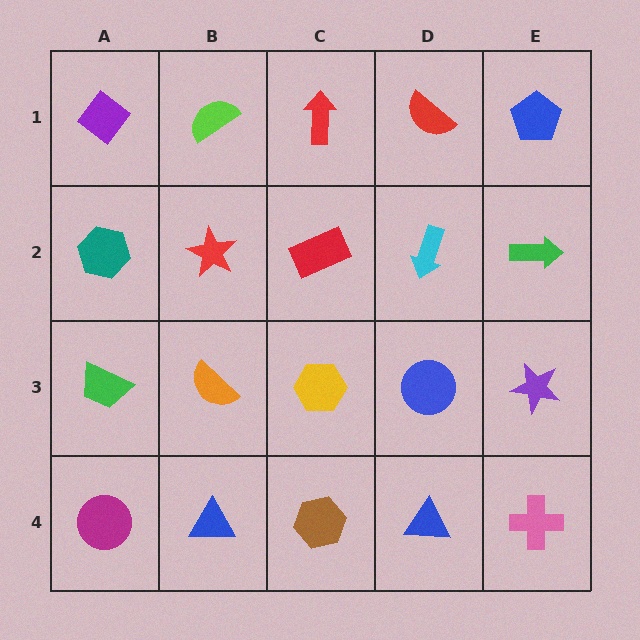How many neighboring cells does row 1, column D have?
3.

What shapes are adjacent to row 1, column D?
A cyan arrow (row 2, column D), a red arrow (row 1, column C), a blue pentagon (row 1, column E).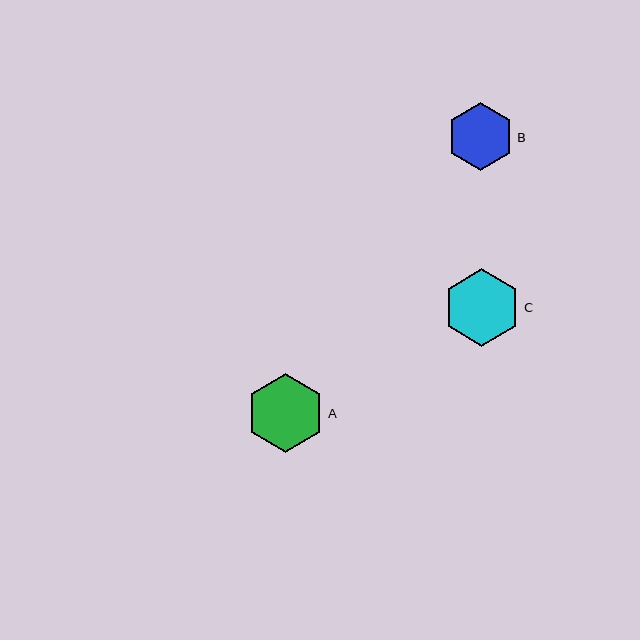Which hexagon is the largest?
Hexagon A is the largest with a size of approximately 78 pixels.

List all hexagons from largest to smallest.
From largest to smallest: A, C, B.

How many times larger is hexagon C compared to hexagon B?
Hexagon C is approximately 1.1 times the size of hexagon B.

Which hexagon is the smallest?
Hexagon B is the smallest with a size of approximately 68 pixels.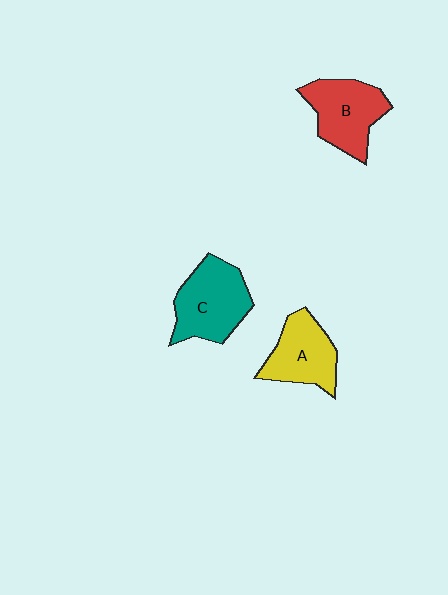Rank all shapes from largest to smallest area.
From largest to smallest: C (teal), B (red), A (yellow).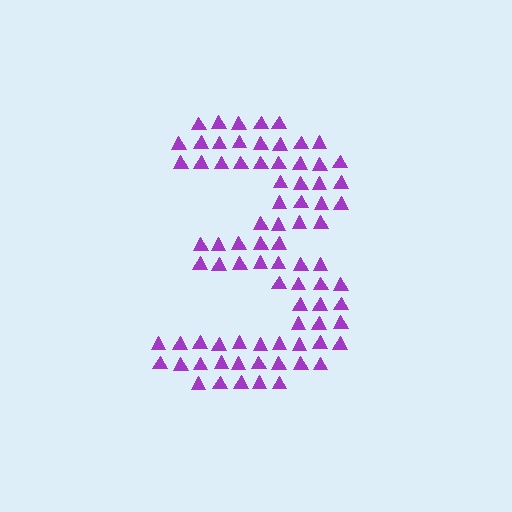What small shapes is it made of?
It is made of small triangles.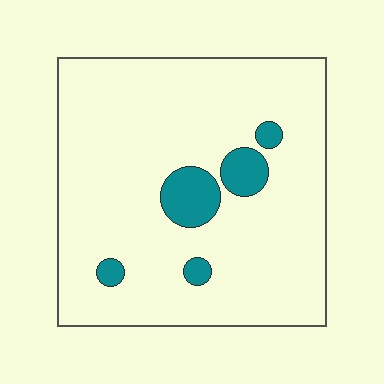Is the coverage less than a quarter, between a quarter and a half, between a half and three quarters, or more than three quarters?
Less than a quarter.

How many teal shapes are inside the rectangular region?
5.